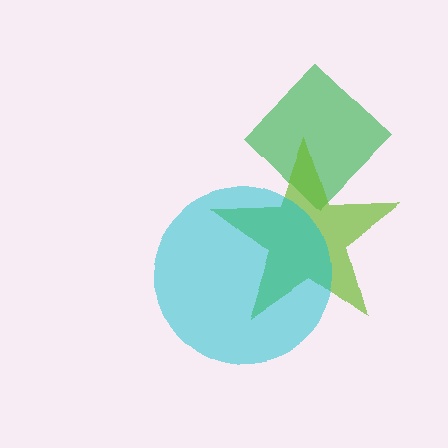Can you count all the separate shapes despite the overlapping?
Yes, there are 3 separate shapes.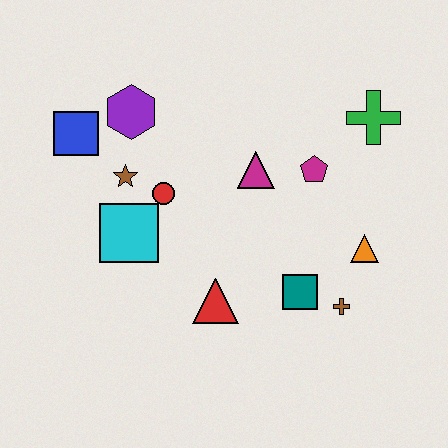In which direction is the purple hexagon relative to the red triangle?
The purple hexagon is above the red triangle.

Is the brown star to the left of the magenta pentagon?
Yes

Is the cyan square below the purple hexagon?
Yes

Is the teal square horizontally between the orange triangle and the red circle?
Yes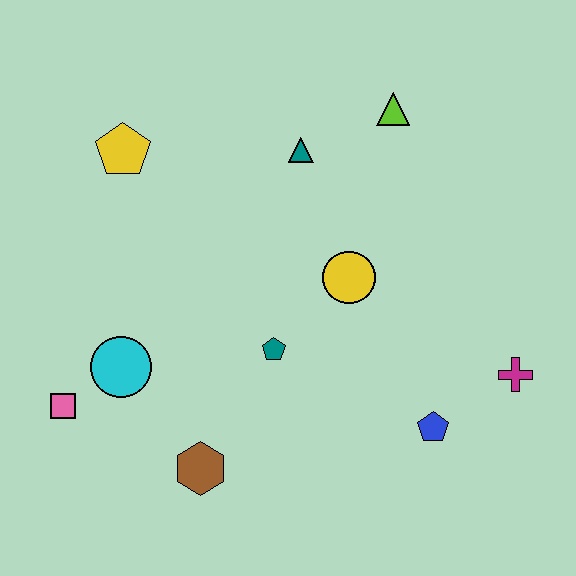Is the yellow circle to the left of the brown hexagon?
No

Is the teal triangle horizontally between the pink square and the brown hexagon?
No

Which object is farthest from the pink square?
The magenta cross is farthest from the pink square.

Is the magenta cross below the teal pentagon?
Yes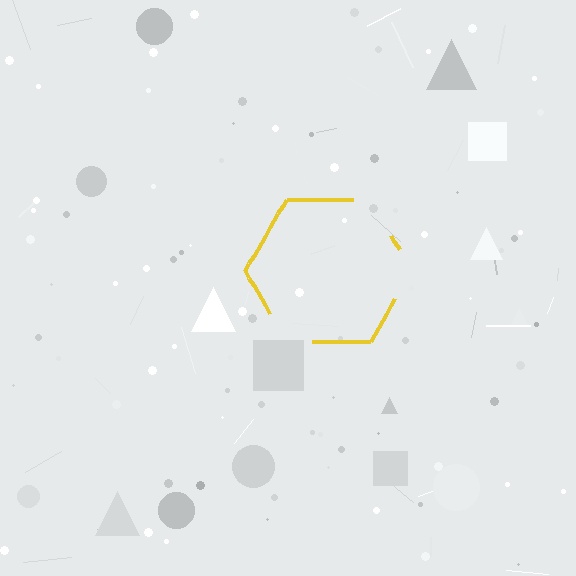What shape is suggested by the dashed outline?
The dashed outline suggests a hexagon.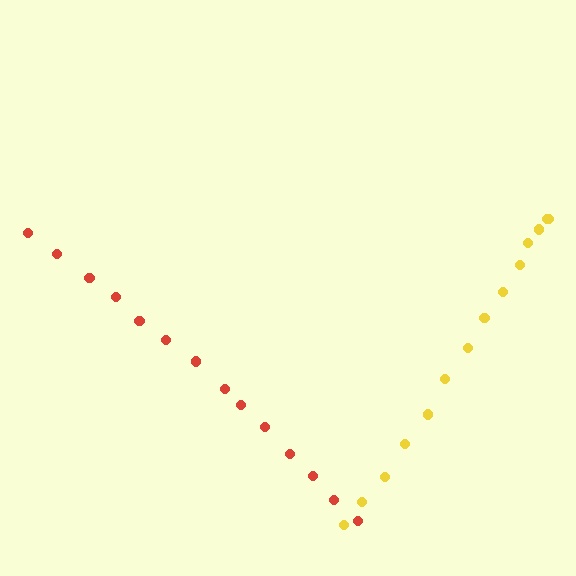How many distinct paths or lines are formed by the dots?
There are 2 distinct paths.